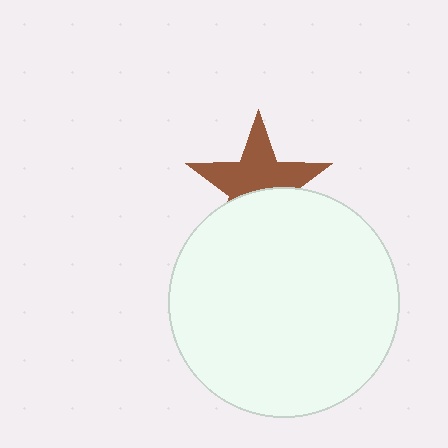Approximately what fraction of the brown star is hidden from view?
Roughly 41% of the brown star is hidden behind the white circle.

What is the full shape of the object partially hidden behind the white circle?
The partially hidden object is a brown star.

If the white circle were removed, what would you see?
You would see the complete brown star.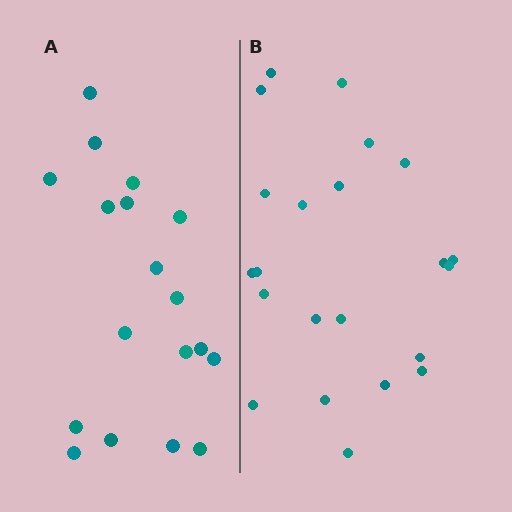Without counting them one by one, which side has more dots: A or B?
Region B (the right region) has more dots.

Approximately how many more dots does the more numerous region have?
Region B has about 4 more dots than region A.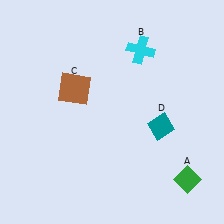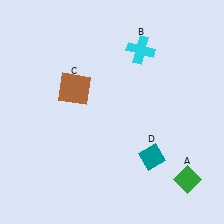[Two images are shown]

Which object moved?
The teal diamond (D) moved down.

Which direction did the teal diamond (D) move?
The teal diamond (D) moved down.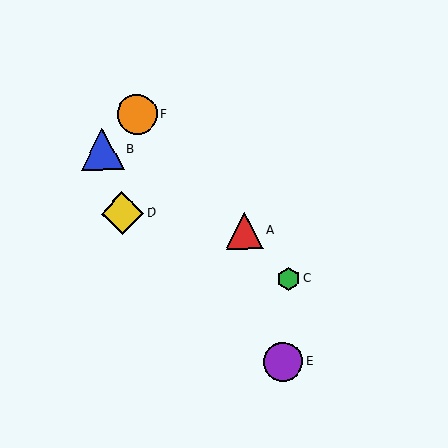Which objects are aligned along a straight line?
Objects A, C, F are aligned along a straight line.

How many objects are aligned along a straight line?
3 objects (A, C, F) are aligned along a straight line.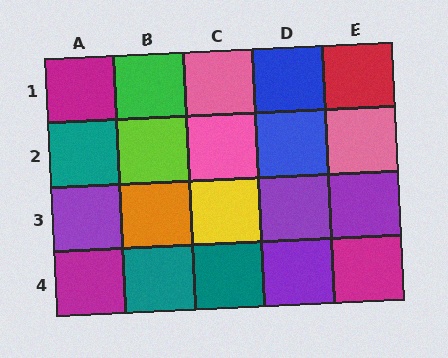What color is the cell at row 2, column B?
Lime.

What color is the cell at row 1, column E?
Red.